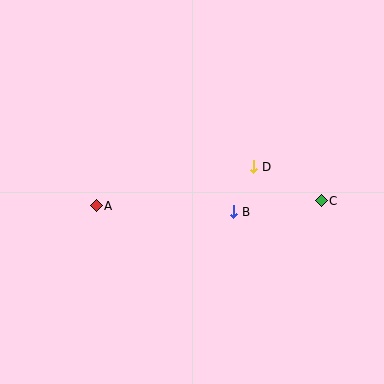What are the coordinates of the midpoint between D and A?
The midpoint between D and A is at (175, 186).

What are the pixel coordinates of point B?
Point B is at (234, 212).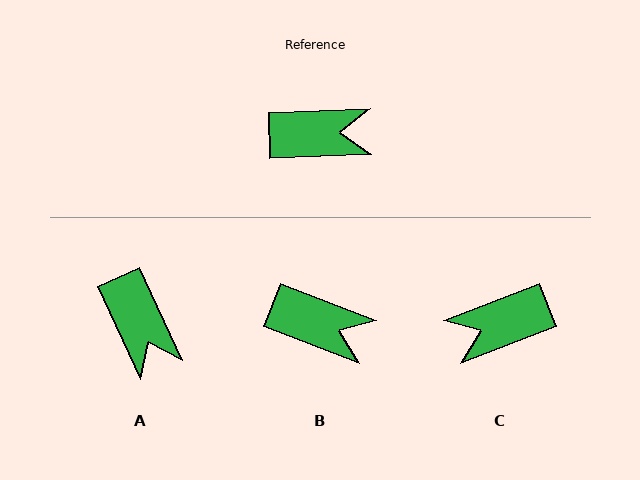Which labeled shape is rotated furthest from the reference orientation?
C, about 161 degrees away.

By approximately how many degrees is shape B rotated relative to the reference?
Approximately 23 degrees clockwise.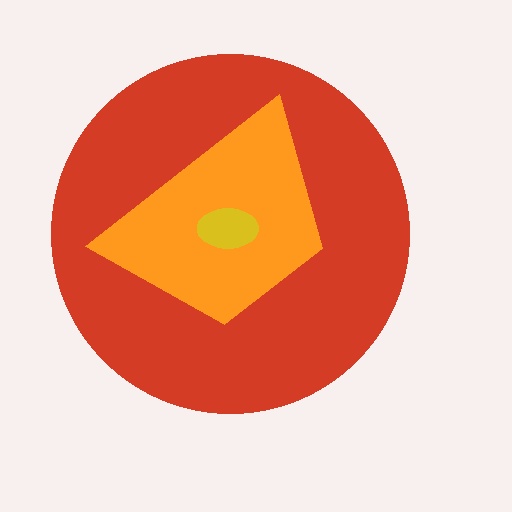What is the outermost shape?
The red circle.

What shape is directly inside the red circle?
The orange trapezoid.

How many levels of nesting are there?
3.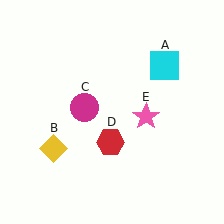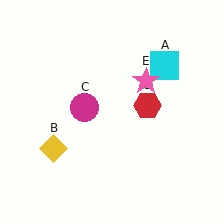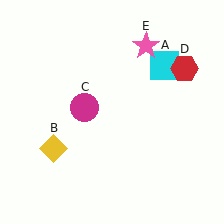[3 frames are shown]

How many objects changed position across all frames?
2 objects changed position: red hexagon (object D), pink star (object E).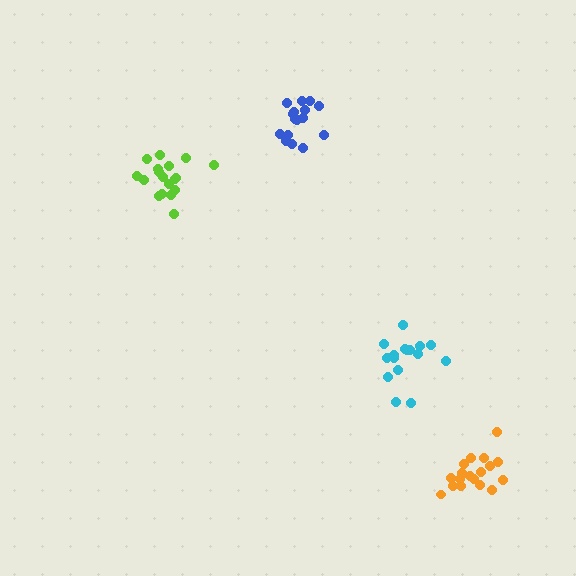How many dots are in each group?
Group 1: 18 dots, Group 2: 16 dots, Group 3: 18 dots, Group 4: 16 dots (68 total).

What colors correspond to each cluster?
The clusters are colored: orange, blue, lime, cyan.